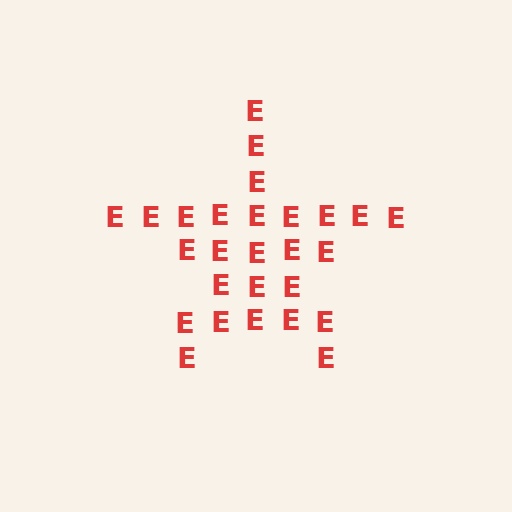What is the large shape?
The large shape is a star.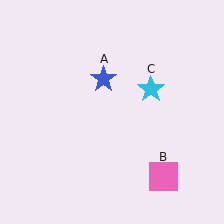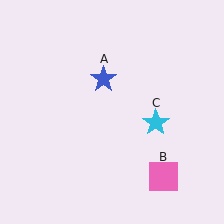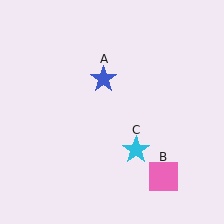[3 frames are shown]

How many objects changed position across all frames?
1 object changed position: cyan star (object C).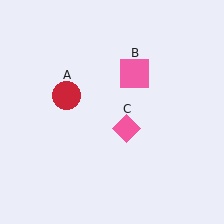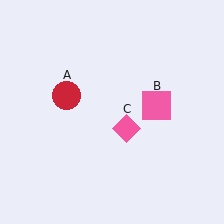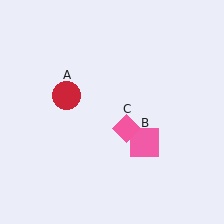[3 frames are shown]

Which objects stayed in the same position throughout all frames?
Red circle (object A) and pink diamond (object C) remained stationary.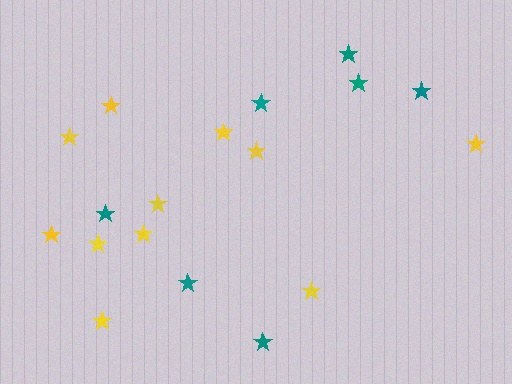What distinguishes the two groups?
There are 2 groups: one group of yellow stars (11) and one group of teal stars (7).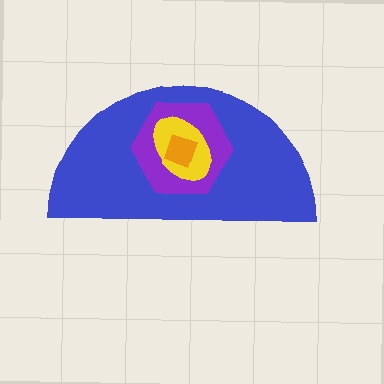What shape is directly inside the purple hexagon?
The yellow ellipse.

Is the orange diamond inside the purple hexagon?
Yes.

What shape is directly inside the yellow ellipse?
The orange diamond.